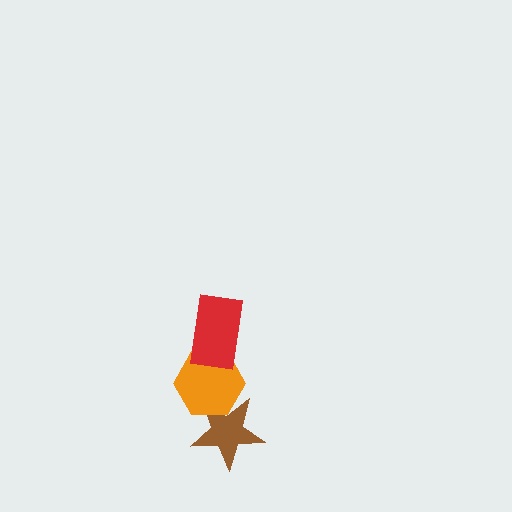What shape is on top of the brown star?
The orange hexagon is on top of the brown star.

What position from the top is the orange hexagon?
The orange hexagon is 2nd from the top.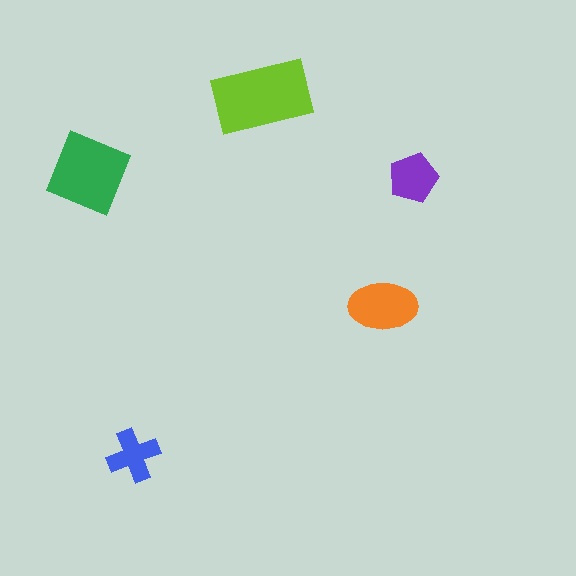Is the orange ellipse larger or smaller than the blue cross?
Larger.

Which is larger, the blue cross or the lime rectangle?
The lime rectangle.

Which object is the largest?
The lime rectangle.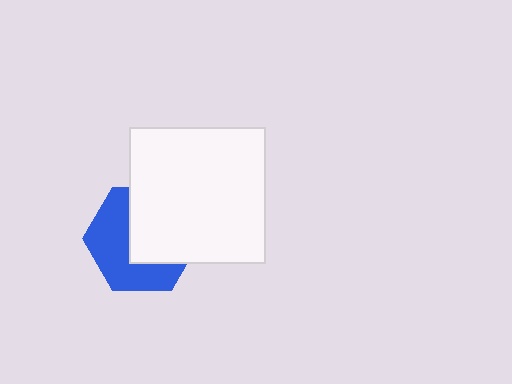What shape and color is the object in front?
The object in front is a white square.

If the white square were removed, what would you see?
You would see the complete blue hexagon.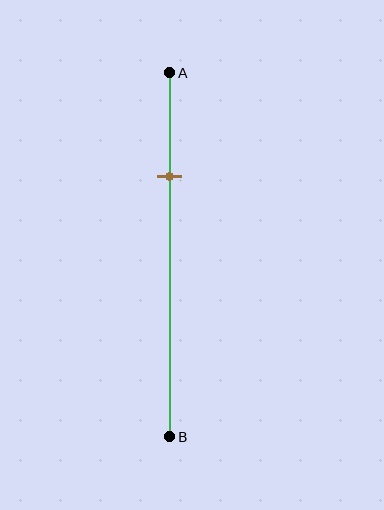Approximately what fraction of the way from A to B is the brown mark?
The brown mark is approximately 30% of the way from A to B.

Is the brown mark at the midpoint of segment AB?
No, the mark is at about 30% from A, not at the 50% midpoint.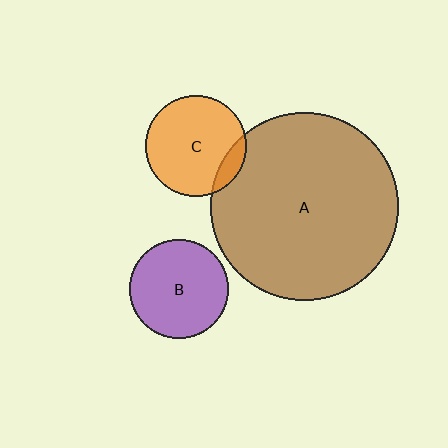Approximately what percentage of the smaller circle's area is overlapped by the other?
Approximately 10%.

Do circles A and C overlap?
Yes.